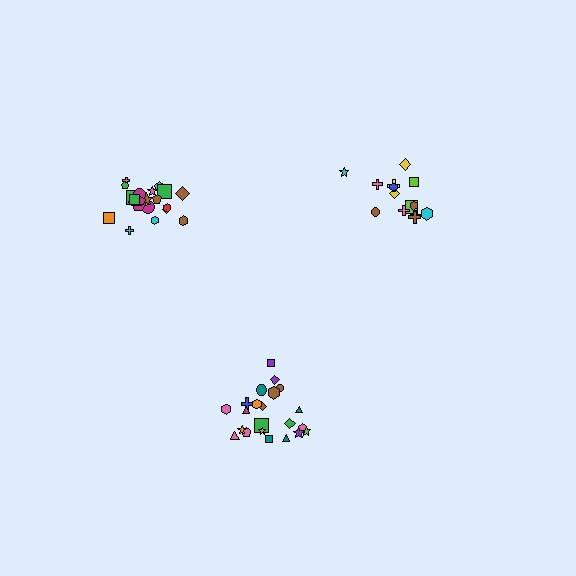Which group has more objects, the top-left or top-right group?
The top-left group.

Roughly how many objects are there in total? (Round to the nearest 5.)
Roughly 60 objects in total.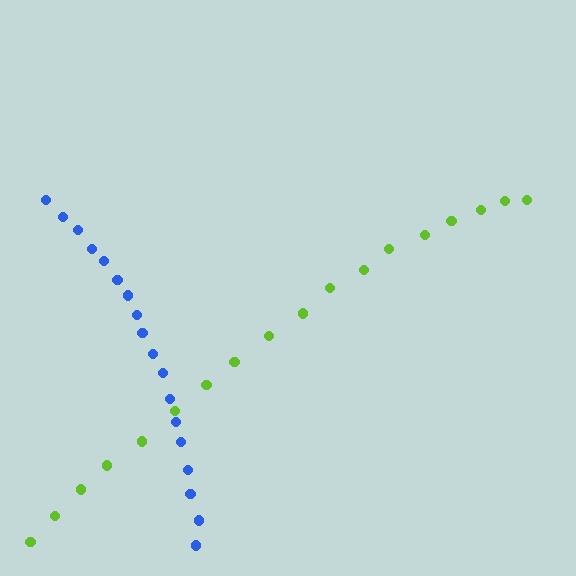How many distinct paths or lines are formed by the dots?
There are 2 distinct paths.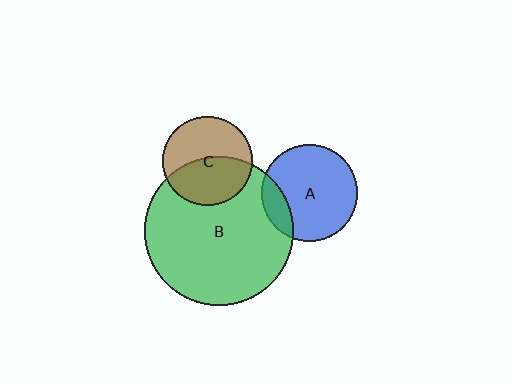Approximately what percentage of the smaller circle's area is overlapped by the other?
Approximately 15%.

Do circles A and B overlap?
Yes.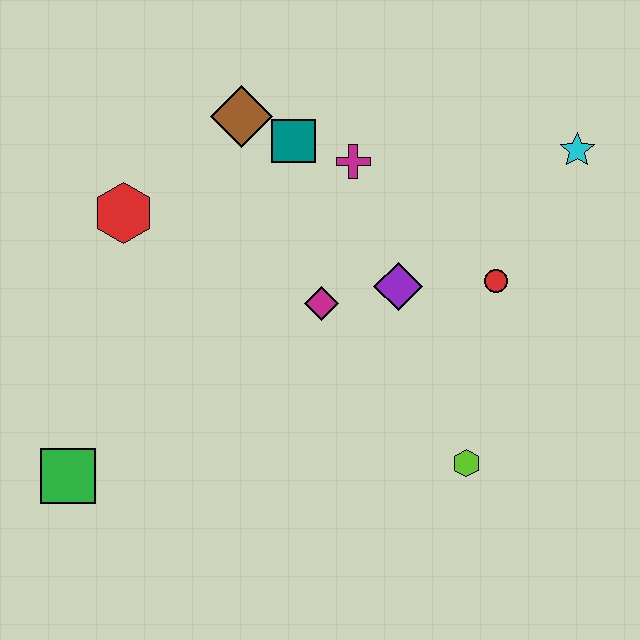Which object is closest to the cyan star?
The red circle is closest to the cyan star.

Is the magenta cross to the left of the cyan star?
Yes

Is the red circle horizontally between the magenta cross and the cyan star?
Yes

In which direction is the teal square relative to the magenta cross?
The teal square is to the left of the magenta cross.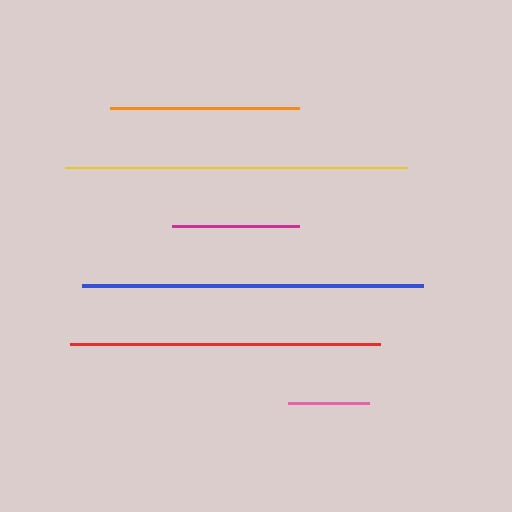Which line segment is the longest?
The yellow line is the longest at approximately 342 pixels.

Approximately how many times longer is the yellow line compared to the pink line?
The yellow line is approximately 4.3 times the length of the pink line.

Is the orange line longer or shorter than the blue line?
The blue line is longer than the orange line.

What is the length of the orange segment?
The orange segment is approximately 190 pixels long.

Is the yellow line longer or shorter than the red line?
The yellow line is longer than the red line.